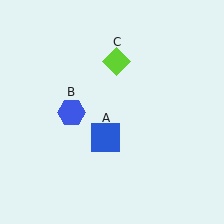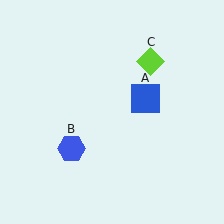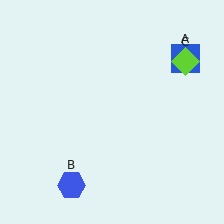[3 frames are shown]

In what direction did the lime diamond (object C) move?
The lime diamond (object C) moved right.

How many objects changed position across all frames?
3 objects changed position: blue square (object A), blue hexagon (object B), lime diamond (object C).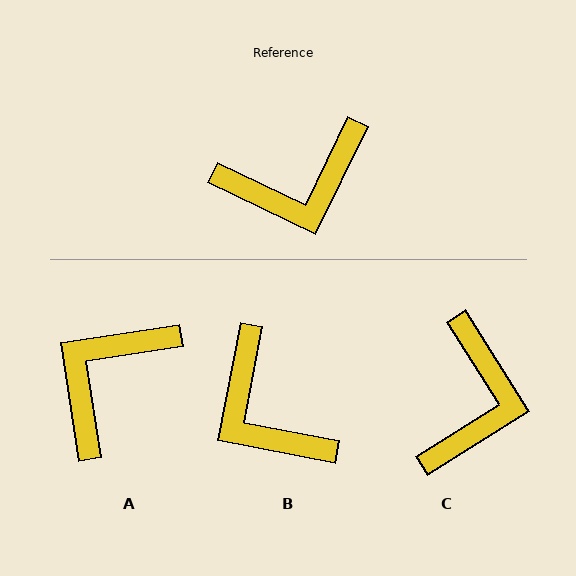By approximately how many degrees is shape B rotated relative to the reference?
Approximately 75 degrees clockwise.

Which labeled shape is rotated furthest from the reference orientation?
A, about 146 degrees away.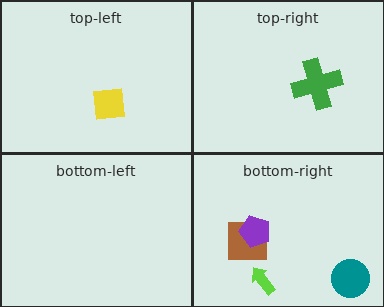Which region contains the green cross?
The top-right region.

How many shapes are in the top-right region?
1.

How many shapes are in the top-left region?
1.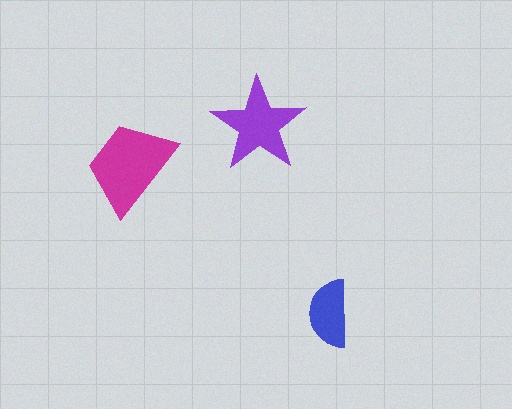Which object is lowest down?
The blue semicircle is bottommost.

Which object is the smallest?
The blue semicircle.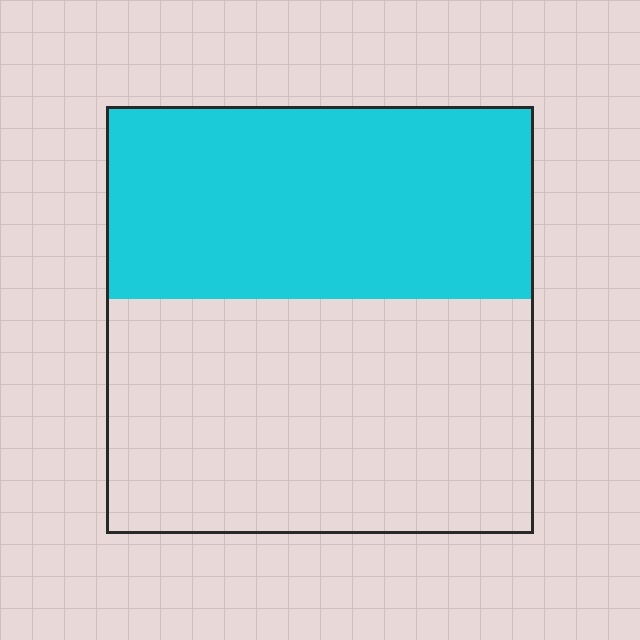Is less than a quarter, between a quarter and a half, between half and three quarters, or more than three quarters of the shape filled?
Between a quarter and a half.